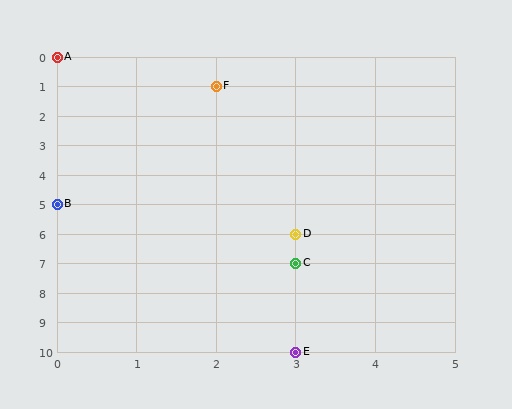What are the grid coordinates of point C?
Point C is at grid coordinates (3, 7).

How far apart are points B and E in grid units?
Points B and E are 3 columns and 5 rows apart (about 5.8 grid units diagonally).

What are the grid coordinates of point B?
Point B is at grid coordinates (0, 5).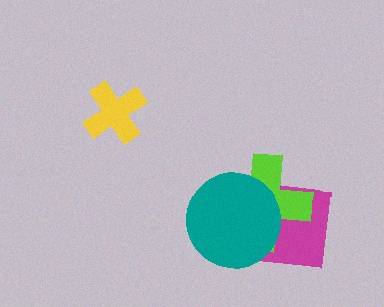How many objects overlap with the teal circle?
2 objects overlap with the teal circle.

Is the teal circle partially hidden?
No, no other shape covers it.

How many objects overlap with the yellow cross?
0 objects overlap with the yellow cross.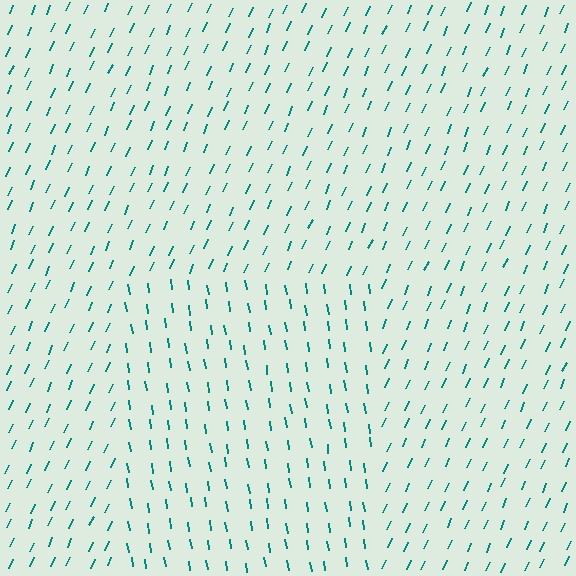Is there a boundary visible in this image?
Yes, there is a texture boundary formed by a change in line orientation.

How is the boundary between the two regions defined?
The boundary is defined purely by a change in line orientation (approximately 32 degrees difference). All lines are the same color and thickness.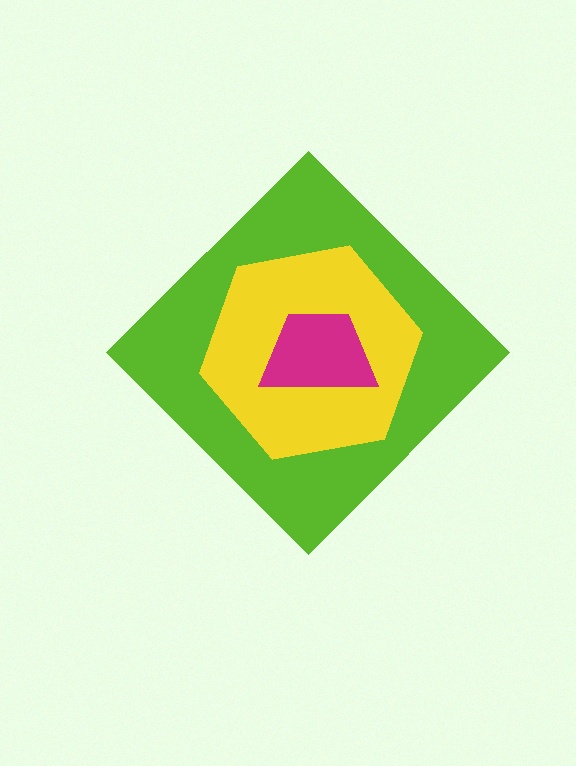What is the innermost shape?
The magenta trapezoid.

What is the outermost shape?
The lime diamond.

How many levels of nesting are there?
3.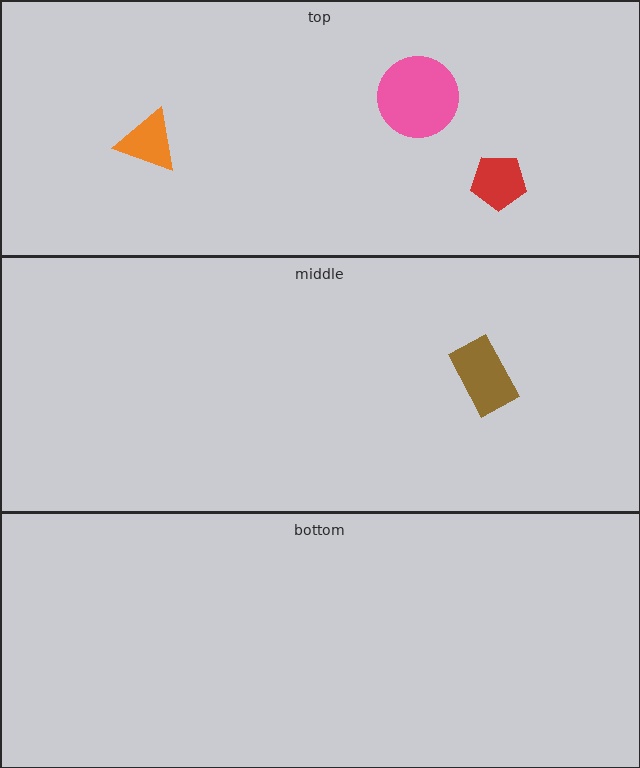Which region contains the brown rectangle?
The middle region.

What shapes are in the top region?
The orange triangle, the pink circle, the red pentagon.